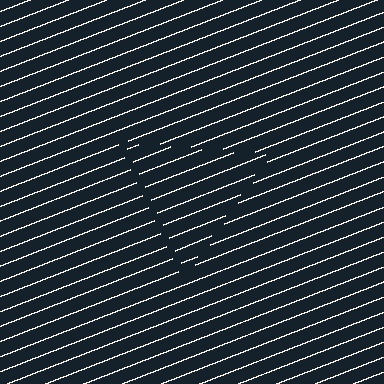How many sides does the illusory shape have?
3 sides — the line-ends trace a triangle.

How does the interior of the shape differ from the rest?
The interior of the shape contains the same grating, shifted by half a period — the contour is defined by the phase discontinuity where line-ends from the inner and outer gratings abut.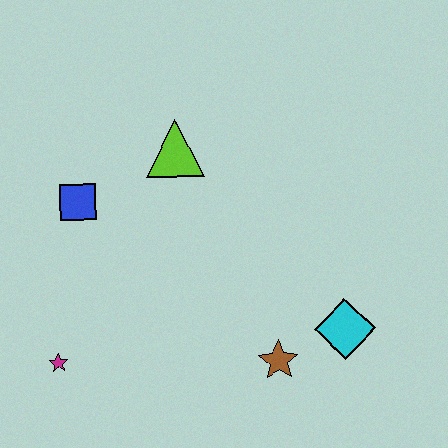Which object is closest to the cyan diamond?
The brown star is closest to the cyan diamond.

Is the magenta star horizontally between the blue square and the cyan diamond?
No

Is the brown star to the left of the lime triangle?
No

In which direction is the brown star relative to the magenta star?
The brown star is to the right of the magenta star.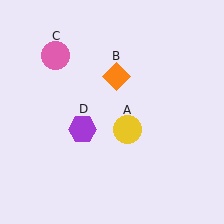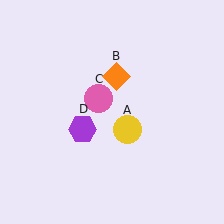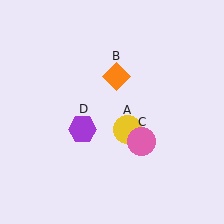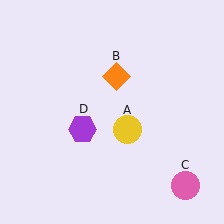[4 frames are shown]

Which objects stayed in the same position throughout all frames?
Yellow circle (object A) and orange diamond (object B) and purple hexagon (object D) remained stationary.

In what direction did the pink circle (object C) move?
The pink circle (object C) moved down and to the right.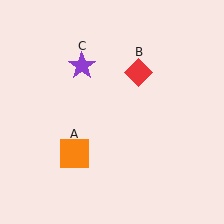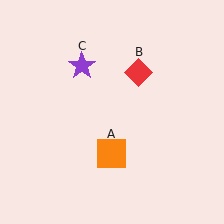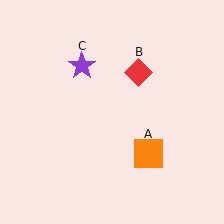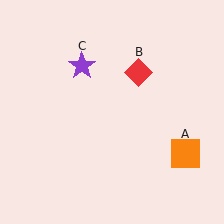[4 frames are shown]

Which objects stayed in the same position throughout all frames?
Red diamond (object B) and purple star (object C) remained stationary.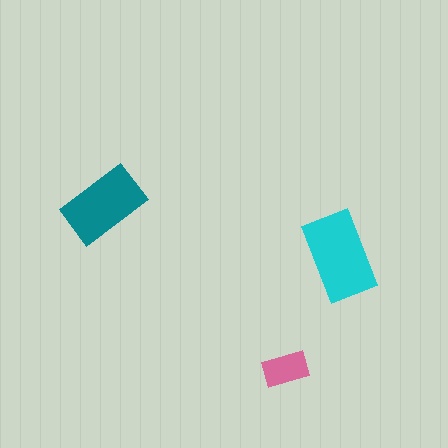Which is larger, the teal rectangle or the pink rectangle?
The teal one.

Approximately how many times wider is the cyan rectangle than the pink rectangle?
About 2 times wider.